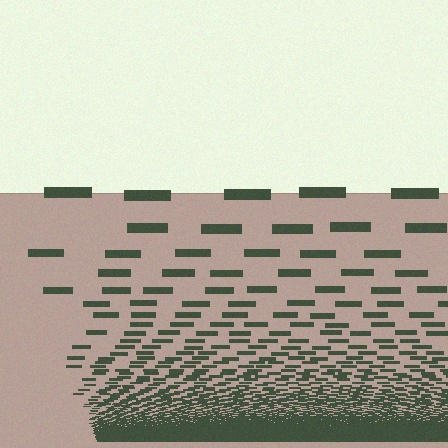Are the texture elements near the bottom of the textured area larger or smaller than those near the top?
Smaller. The gradient is inverted — elements near the bottom are smaller and denser.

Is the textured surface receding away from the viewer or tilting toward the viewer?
The surface appears to tilt toward the viewer. Texture elements get larger and sparser toward the top.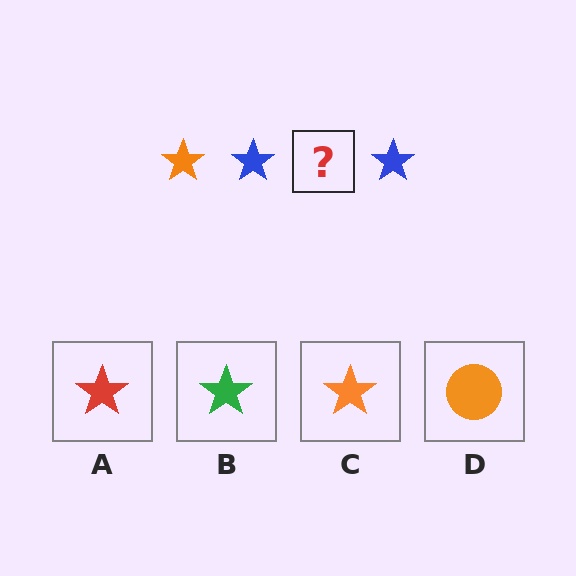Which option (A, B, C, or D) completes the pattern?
C.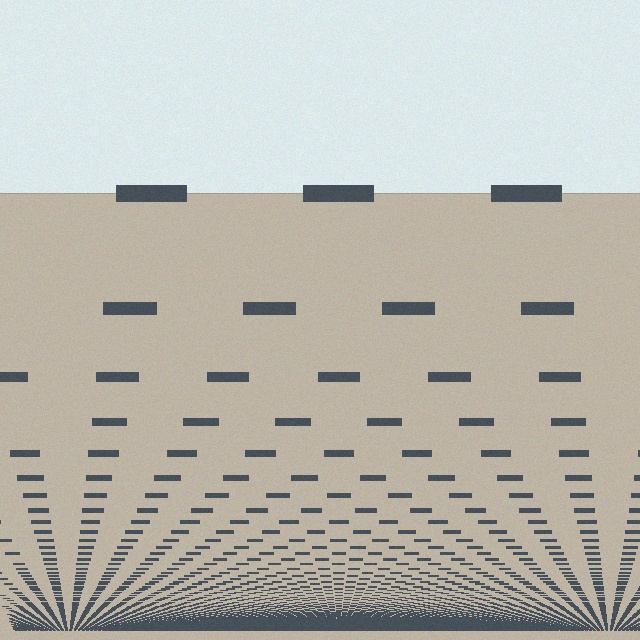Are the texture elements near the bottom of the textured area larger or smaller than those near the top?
Smaller. The gradient is inverted — elements near the bottom are smaller and denser.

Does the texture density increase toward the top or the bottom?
Density increases toward the bottom.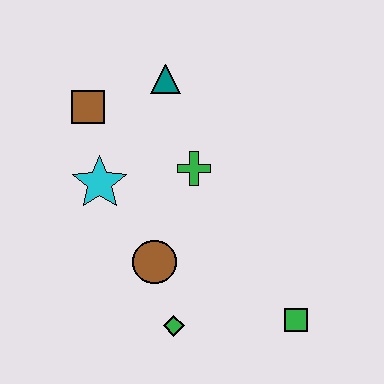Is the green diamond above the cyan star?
No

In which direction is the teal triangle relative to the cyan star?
The teal triangle is above the cyan star.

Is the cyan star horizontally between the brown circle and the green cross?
No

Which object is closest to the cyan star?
The brown square is closest to the cyan star.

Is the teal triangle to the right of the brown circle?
Yes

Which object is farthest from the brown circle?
The teal triangle is farthest from the brown circle.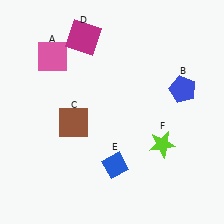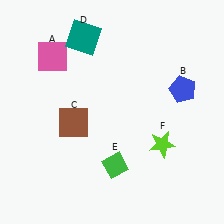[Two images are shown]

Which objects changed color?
D changed from magenta to teal. E changed from blue to green.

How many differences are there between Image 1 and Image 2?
There are 2 differences between the two images.